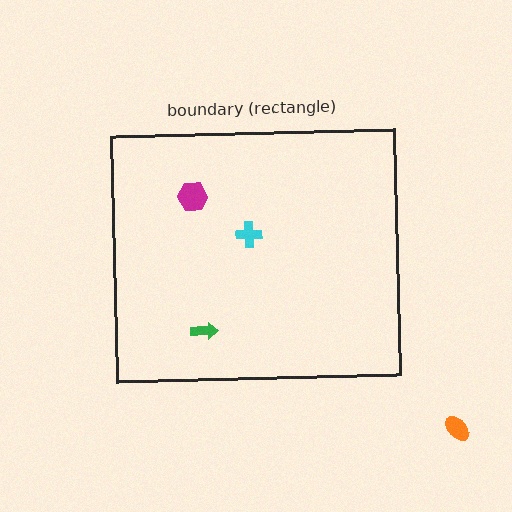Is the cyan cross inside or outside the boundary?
Inside.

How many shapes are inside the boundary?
3 inside, 1 outside.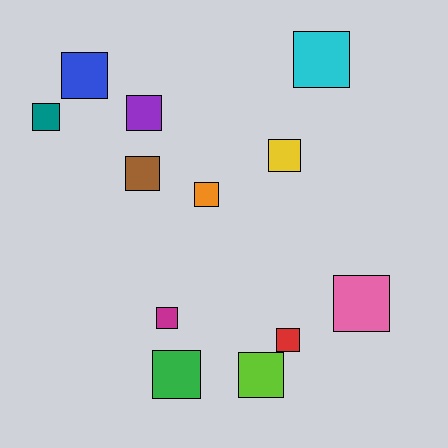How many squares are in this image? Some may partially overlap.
There are 12 squares.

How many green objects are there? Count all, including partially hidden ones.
There is 1 green object.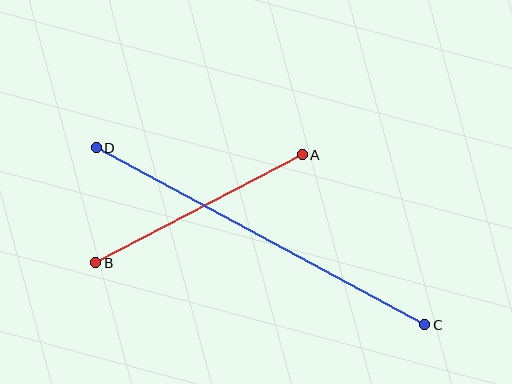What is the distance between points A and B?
The distance is approximately 233 pixels.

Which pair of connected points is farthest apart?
Points C and D are farthest apart.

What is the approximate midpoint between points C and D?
The midpoint is at approximately (261, 236) pixels.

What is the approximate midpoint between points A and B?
The midpoint is at approximately (199, 209) pixels.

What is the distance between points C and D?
The distance is approximately 373 pixels.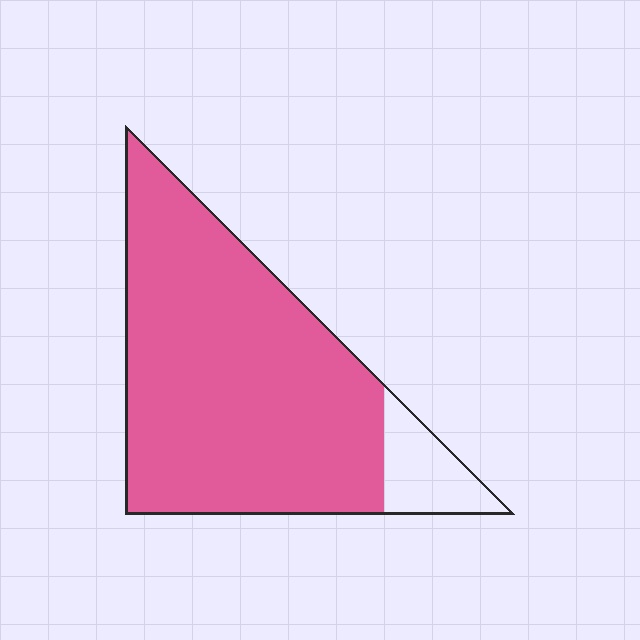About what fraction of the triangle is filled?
About seven eighths (7/8).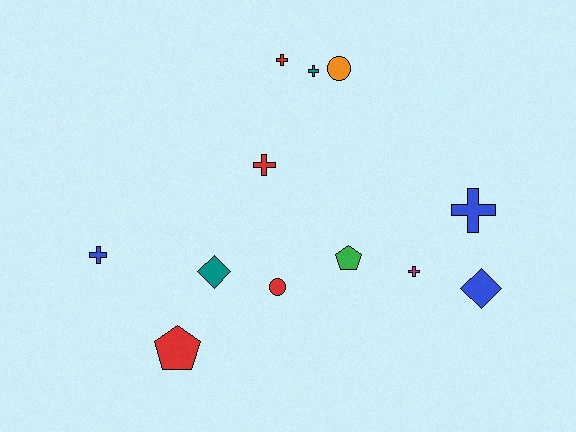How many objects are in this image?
There are 12 objects.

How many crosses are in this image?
There are 6 crosses.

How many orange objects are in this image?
There is 1 orange object.